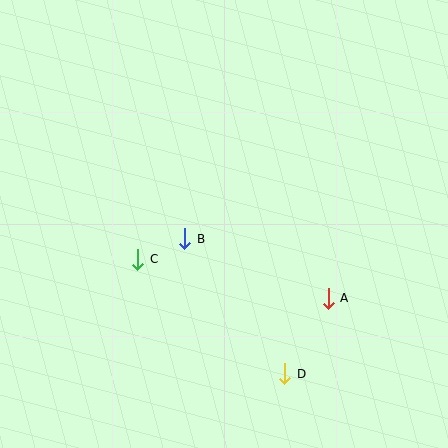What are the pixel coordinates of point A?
Point A is at (328, 298).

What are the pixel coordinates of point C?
Point C is at (138, 259).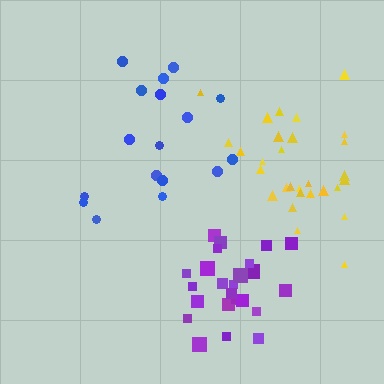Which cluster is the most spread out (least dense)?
Blue.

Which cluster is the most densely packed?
Purple.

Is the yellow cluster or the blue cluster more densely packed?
Yellow.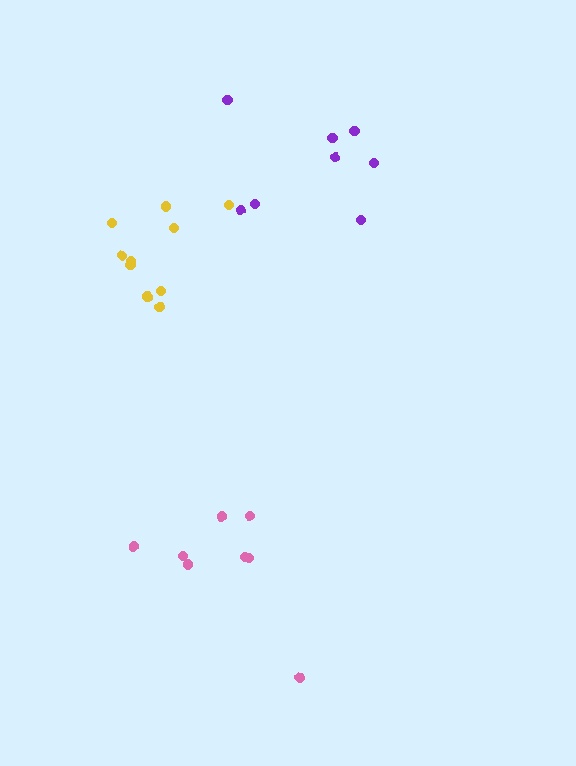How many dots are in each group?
Group 1: 8 dots, Group 2: 10 dots, Group 3: 8 dots (26 total).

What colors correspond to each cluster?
The clusters are colored: pink, yellow, purple.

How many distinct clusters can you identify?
There are 3 distinct clusters.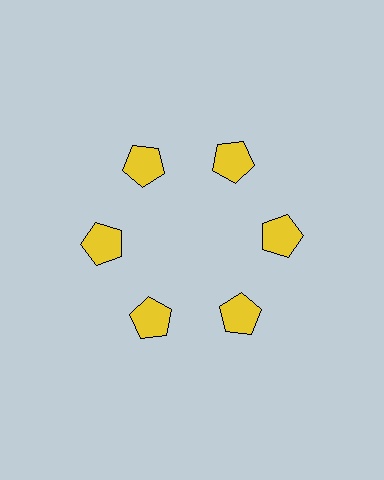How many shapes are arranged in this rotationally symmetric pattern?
There are 6 shapes, arranged in 6 groups of 1.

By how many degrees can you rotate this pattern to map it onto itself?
The pattern maps onto itself every 60 degrees of rotation.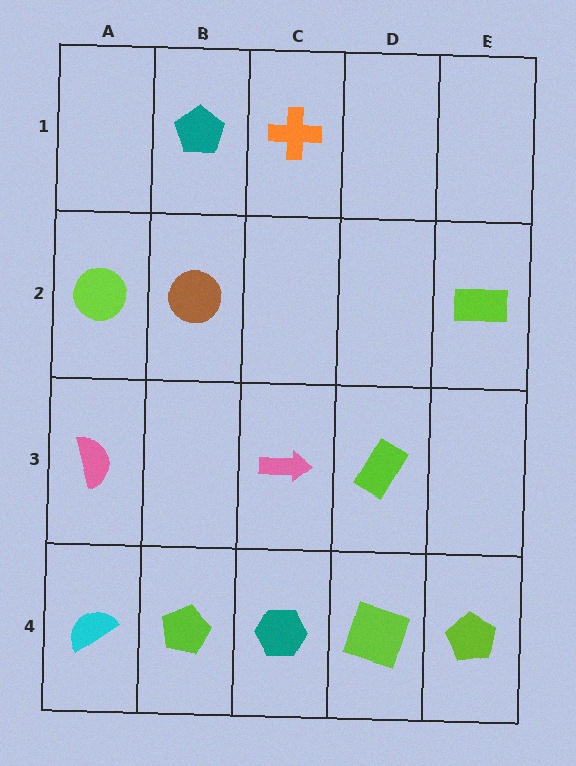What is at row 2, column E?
A lime rectangle.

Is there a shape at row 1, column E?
No, that cell is empty.